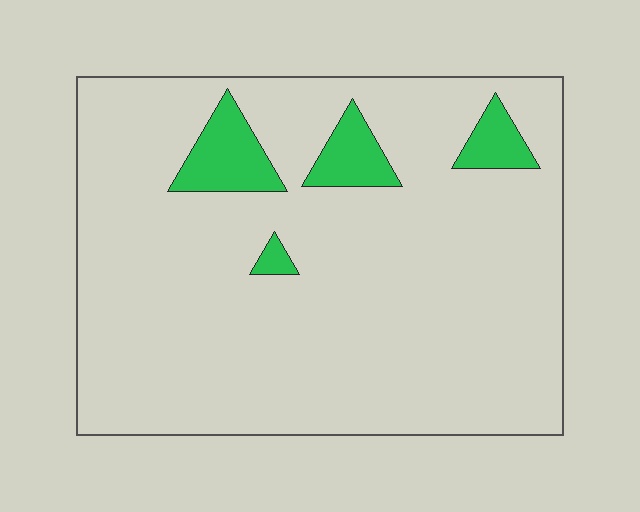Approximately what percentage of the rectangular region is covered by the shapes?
Approximately 10%.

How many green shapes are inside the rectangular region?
4.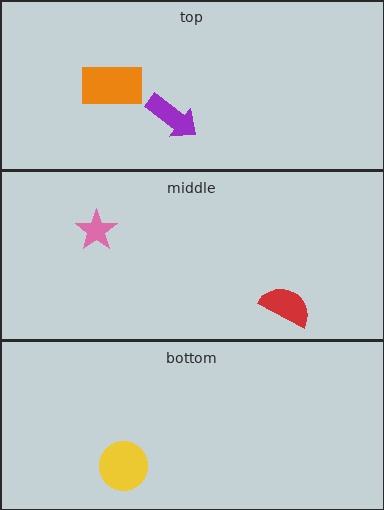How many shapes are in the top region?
2.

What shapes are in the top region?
The purple arrow, the orange rectangle.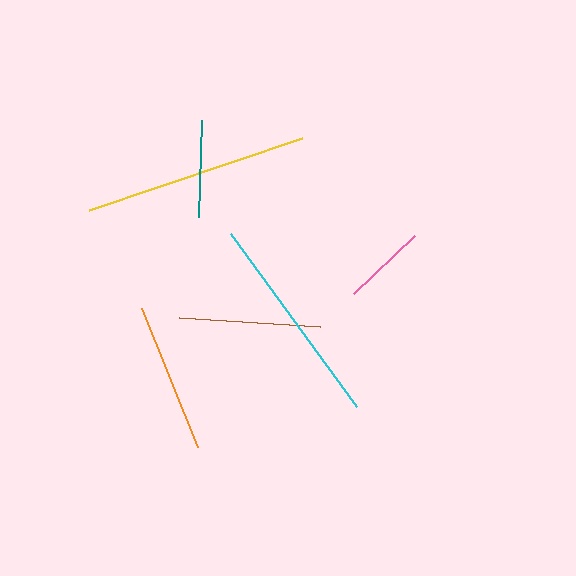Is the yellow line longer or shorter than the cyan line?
The yellow line is longer than the cyan line.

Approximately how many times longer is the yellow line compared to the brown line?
The yellow line is approximately 1.6 times the length of the brown line.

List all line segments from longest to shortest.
From longest to shortest: yellow, cyan, orange, brown, teal, pink.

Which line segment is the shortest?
The pink line is the shortest at approximately 84 pixels.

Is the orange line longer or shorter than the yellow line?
The yellow line is longer than the orange line.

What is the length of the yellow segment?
The yellow segment is approximately 224 pixels long.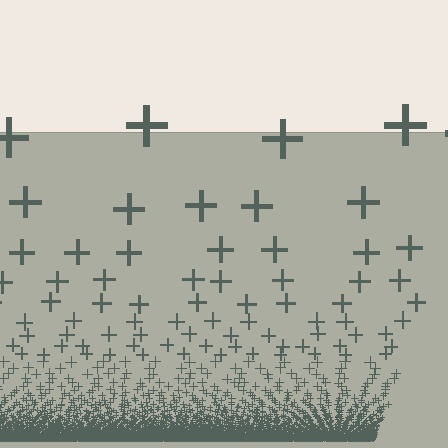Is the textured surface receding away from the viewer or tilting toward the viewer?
The surface appears to tilt toward the viewer. Texture elements get larger and sparser toward the top.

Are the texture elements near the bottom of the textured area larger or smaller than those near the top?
Smaller. The gradient is inverted — elements near the bottom are smaller and denser.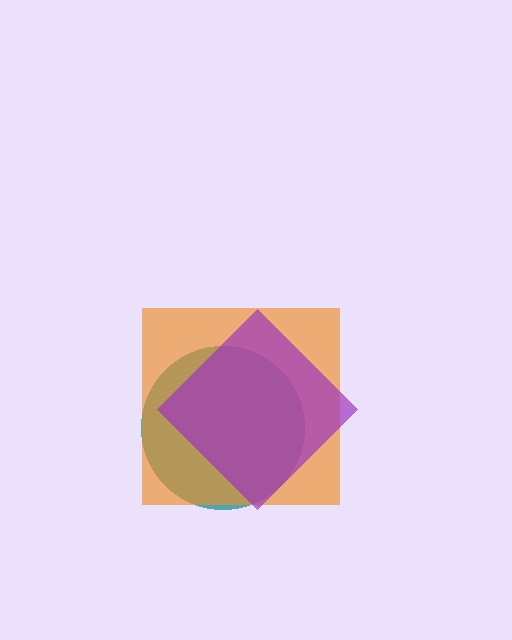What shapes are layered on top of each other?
The layered shapes are: a teal circle, an orange square, a purple diamond.